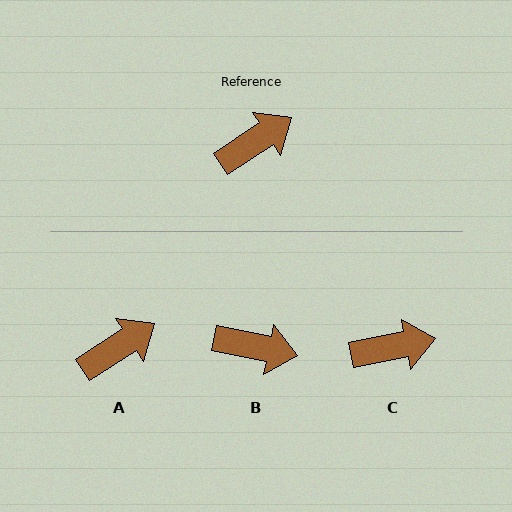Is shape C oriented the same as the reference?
No, it is off by about 22 degrees.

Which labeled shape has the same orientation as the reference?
A.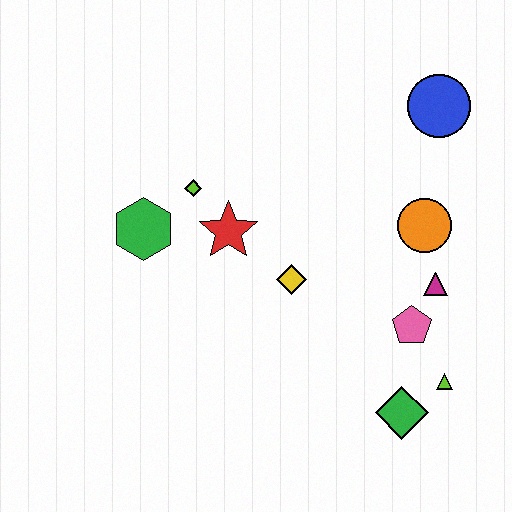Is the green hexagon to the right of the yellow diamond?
No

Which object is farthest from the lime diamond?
The lime triangle is farthest from the lime diamond.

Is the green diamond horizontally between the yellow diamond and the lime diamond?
No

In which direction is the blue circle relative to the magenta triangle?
The blue circle is above the magenta triangle.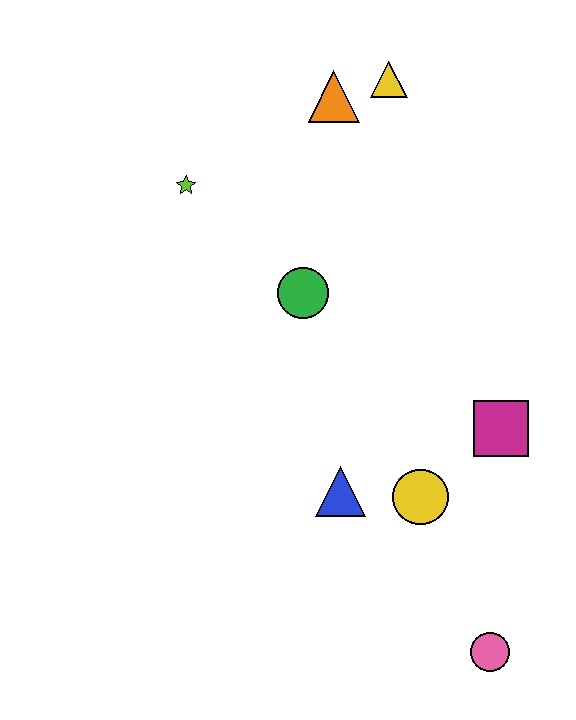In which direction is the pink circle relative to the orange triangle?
The pink circle is below the orange triangle.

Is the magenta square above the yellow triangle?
No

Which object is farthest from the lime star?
The pink circle is farthest from the lime star.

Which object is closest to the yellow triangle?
The orange triangle is closest to the yellow triangle.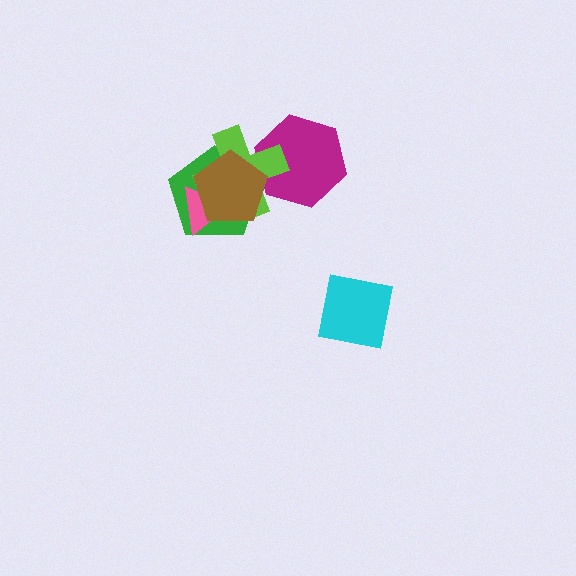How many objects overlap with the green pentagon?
3 objects overlap with the green pentagon.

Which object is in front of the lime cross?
The brown pentagon is in front of the lime cross.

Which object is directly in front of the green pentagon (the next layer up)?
The pink triangle is directly in front of the green pentagon.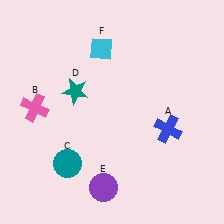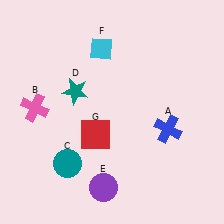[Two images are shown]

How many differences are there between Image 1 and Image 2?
There is 1 difference between the two images.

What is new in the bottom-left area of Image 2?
A red square (G) was added in the bottom-left area of Image 2.